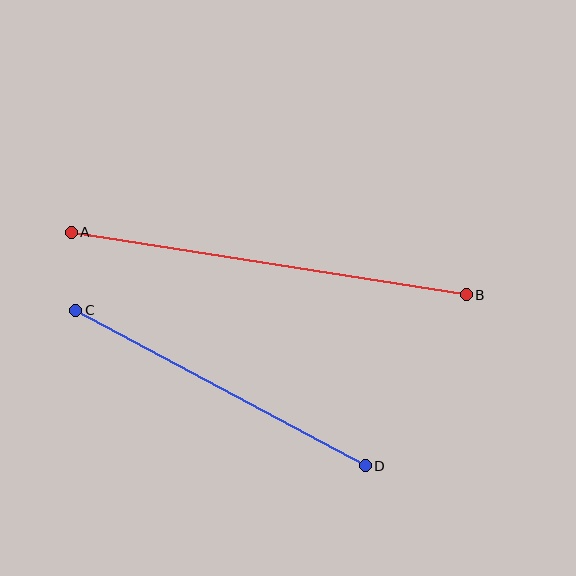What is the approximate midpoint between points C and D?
The midpoint is at approximately (220, 388) pixels.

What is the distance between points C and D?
The distance is approximately 328 pixels.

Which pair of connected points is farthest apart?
Points A and B are farthest apart.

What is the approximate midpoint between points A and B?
The midpoint is at approximately (269, 264) pixels.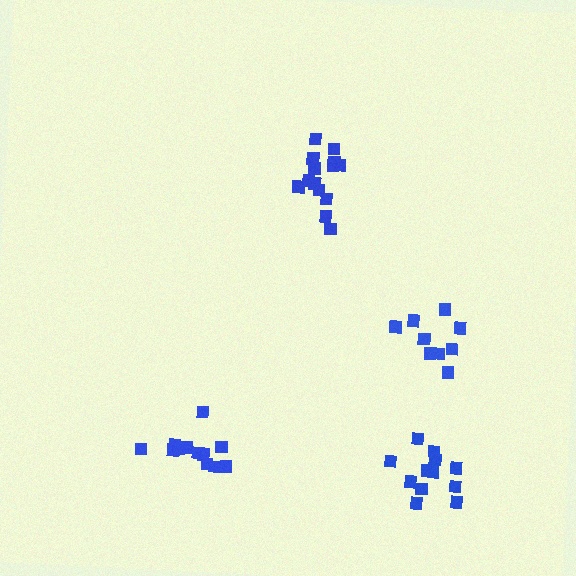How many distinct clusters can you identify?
There are 4 distinct clusters.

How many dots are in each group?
Group 1: 12 dots, Group 2: 14 dots, Group 3: 12 dots, Group 4: 10 dots (48 total).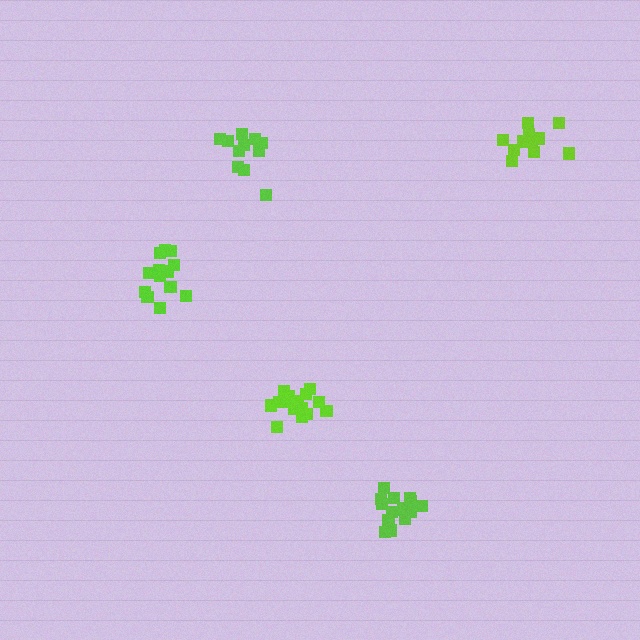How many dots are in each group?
Group 1: 15 dots, Group 2: 15 dots, Group 3: 13 dots, Group 4: 12 dots, Group 5: 11 dots (66 total).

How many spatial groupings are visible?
There are 5 spatial groupings.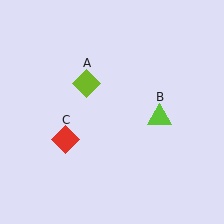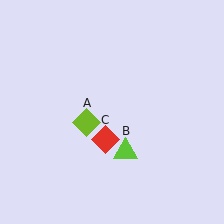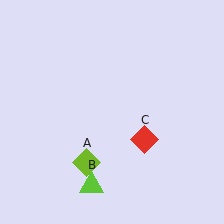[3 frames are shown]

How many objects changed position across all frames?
3 objects changed position: lime diamond (object A), lime triangle (object B), red diamond (object C).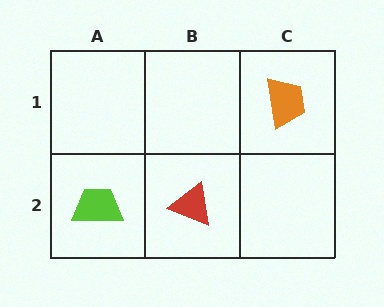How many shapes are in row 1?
1 shape.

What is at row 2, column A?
A lime trapezoid.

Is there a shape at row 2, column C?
No, that cell is empty.